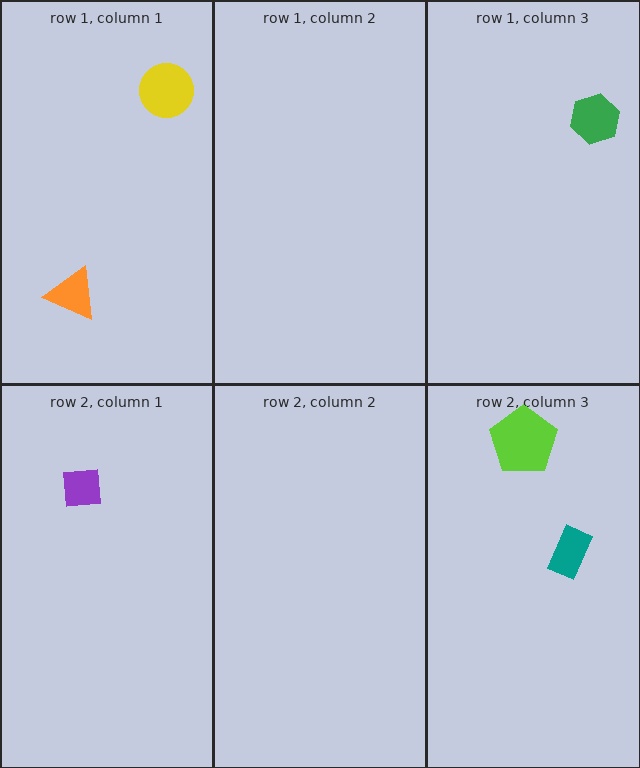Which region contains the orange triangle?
The row 1, column 1 region.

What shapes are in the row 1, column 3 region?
The green hexagon.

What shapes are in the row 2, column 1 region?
The purple square.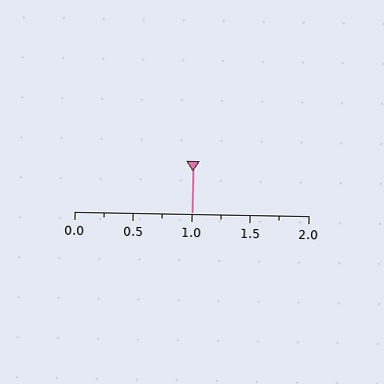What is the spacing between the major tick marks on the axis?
The major ticks are spaced 0.5 apart.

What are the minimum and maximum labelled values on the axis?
The axis runs from 0.0 to 2.0.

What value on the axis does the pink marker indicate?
The marker indicates approximately 1.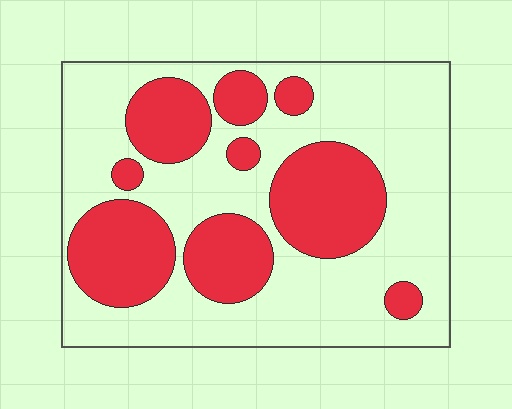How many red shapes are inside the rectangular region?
9.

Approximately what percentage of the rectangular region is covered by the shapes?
Approximately 35%.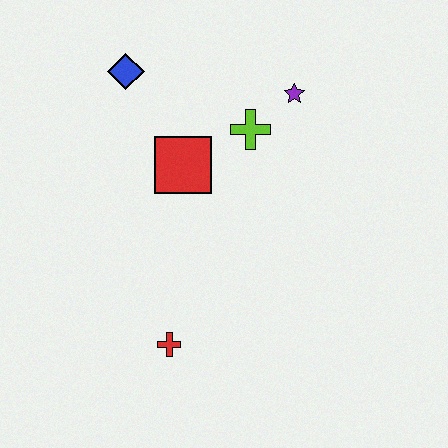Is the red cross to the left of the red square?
Yes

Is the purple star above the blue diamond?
No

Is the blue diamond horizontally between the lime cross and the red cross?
No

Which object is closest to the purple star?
The lime cross is closest to the purple star.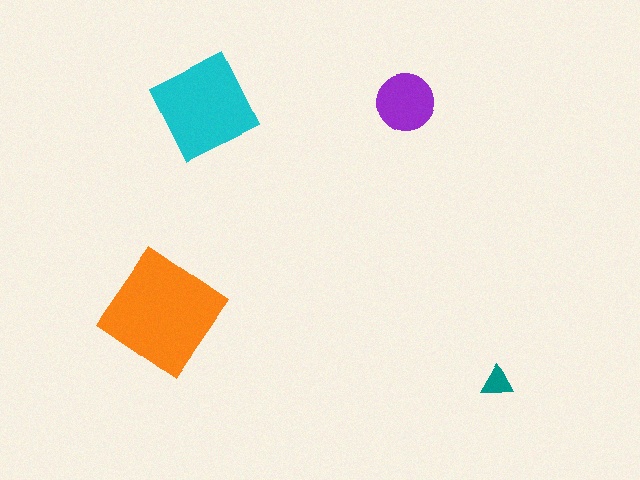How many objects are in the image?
There are 4 objects in the image.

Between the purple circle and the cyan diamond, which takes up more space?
The cyan diamond.